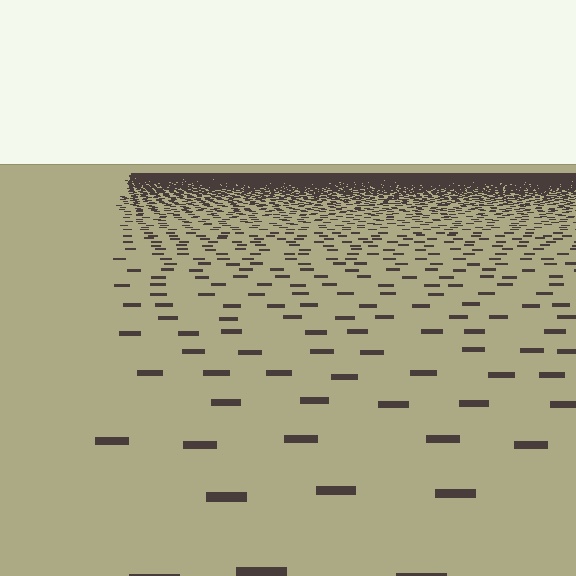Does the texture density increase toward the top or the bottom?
Density increases toward the top.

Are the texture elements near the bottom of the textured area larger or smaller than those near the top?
Larger. Near the bottom, elements are closer to the viewer and appear at a bigger on-screen size.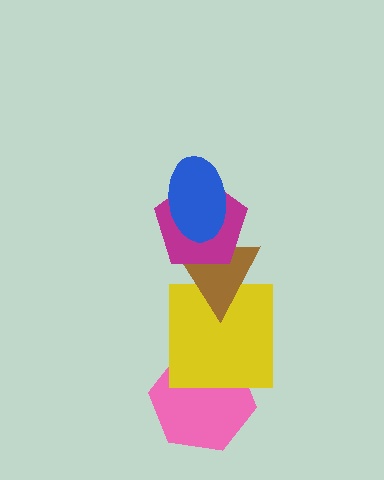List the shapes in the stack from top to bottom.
From top to bottom: the blue ellipse, the magenta pentagon, the brown triangle, the yellow square, the pink hexagon.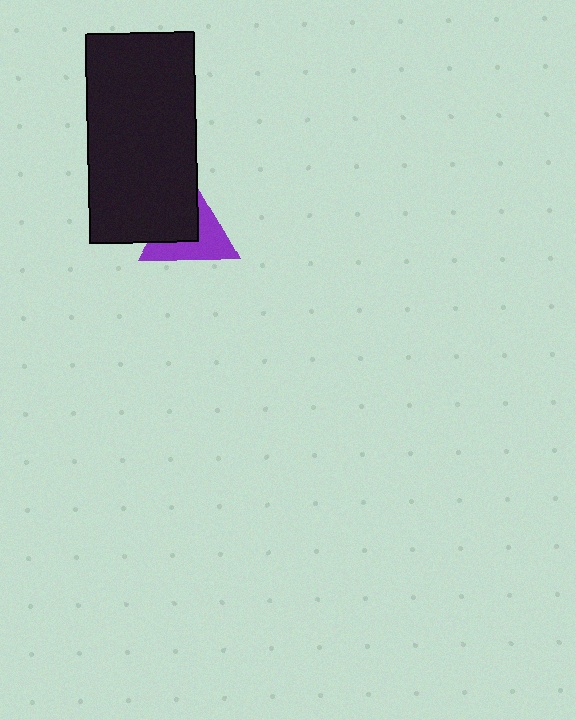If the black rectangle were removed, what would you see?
You would see the complete purple triangle.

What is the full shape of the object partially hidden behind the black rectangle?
The partially hidden object is a purple triangle.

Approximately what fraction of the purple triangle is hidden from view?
Roughly 46% of the purple triangle is hidden behind the black rectangle.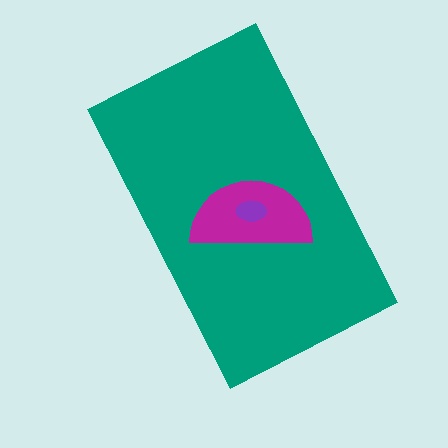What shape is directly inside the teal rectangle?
The magenta semicircle.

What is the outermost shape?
The teal rectangle.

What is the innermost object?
The purple ellipse.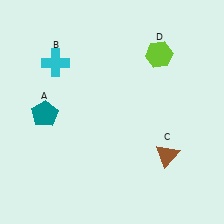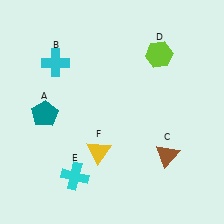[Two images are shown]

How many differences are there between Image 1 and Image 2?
There are 2 differences between the two images.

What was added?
A cyan cross (E), a yellow triangle (F) were added in Image 2.